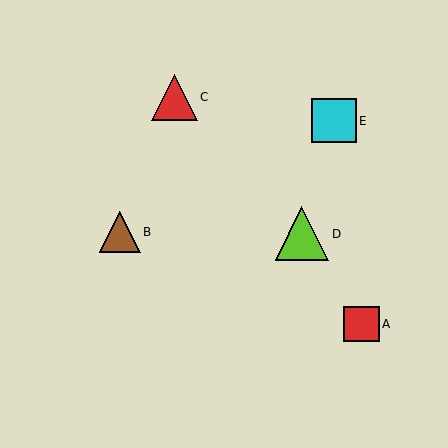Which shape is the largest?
The lime triangle (labeled D) is the largest.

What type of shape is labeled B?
Shape B is a brown triangle.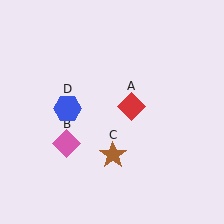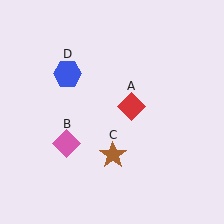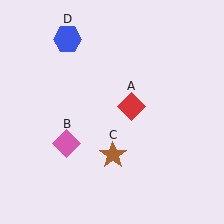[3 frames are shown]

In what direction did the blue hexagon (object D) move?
The blue hexagon (object D) moved up.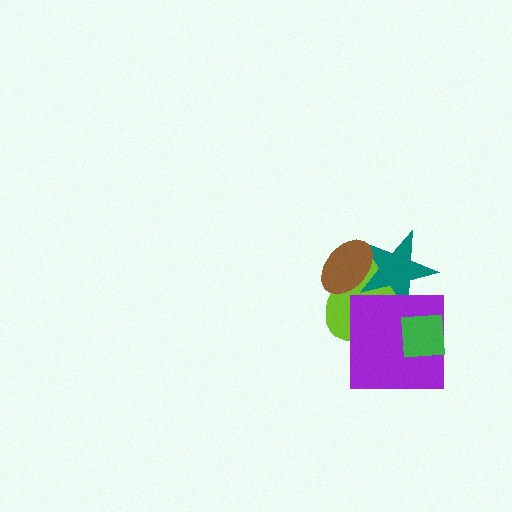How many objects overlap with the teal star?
3 objects overlap with the teal star.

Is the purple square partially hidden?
Yes, it is partially covered by another shape.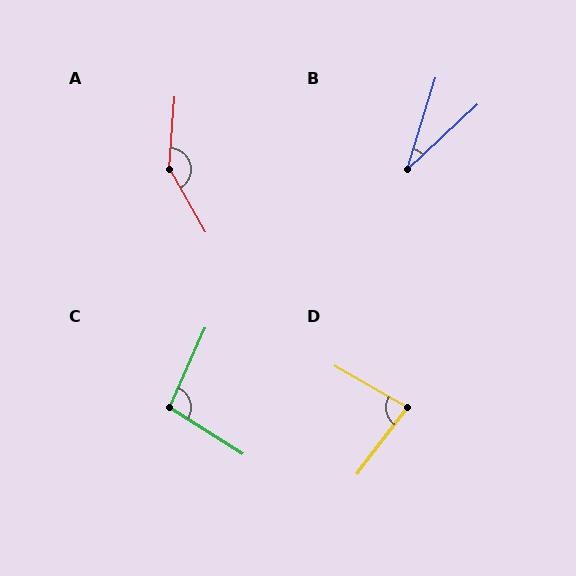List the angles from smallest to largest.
B (30°), D (83°), C (98°), A (146°).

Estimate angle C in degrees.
Approximately 98 degrees.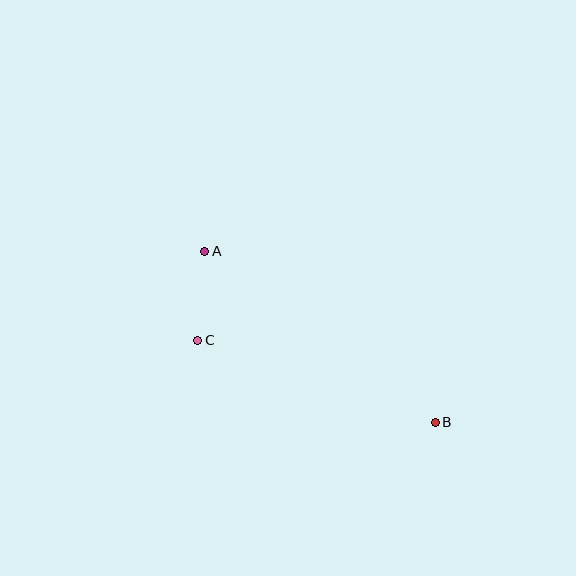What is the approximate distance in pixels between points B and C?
The distance between B and C is approximately 252 pixels.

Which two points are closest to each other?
Points A and C are closest to each other.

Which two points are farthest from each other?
Points A and B are farthest from each other.